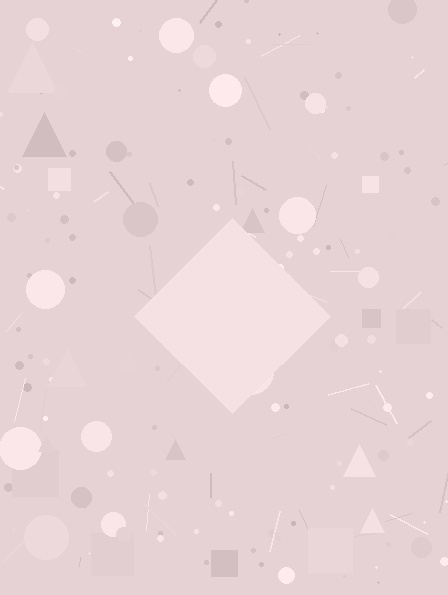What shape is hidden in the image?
A diamond is hidden in the image.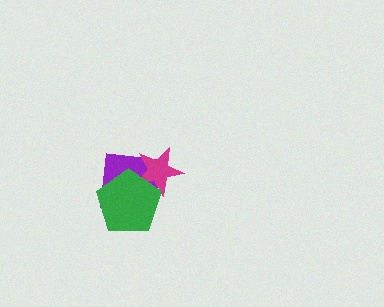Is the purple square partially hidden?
Yes, it is partially covered by another shape.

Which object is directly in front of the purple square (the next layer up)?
The magenta star is directly in front of the purple square.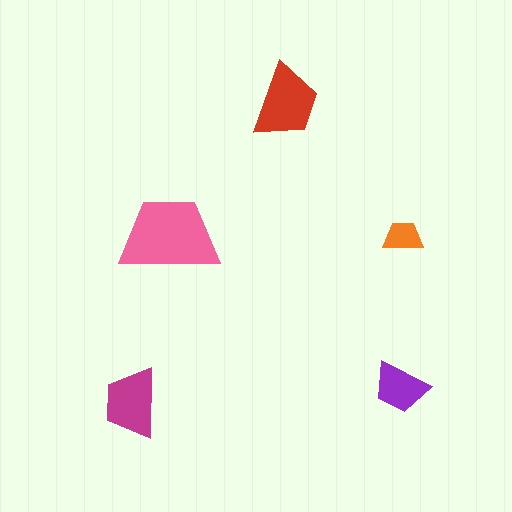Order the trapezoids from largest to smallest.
the pink one, the red one, the magenta one, the purple one, the orange one.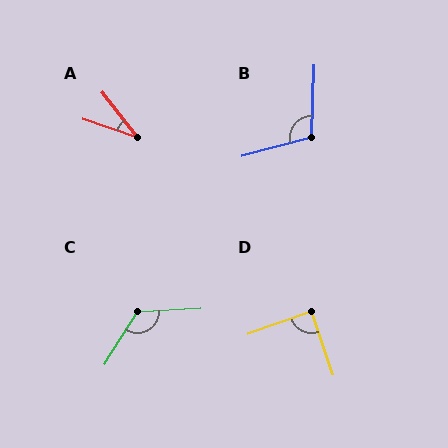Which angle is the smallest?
A, at approximately 34 degrees.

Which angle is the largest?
C, at approximately 126 degrees.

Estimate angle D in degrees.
Approximately 89 degrees.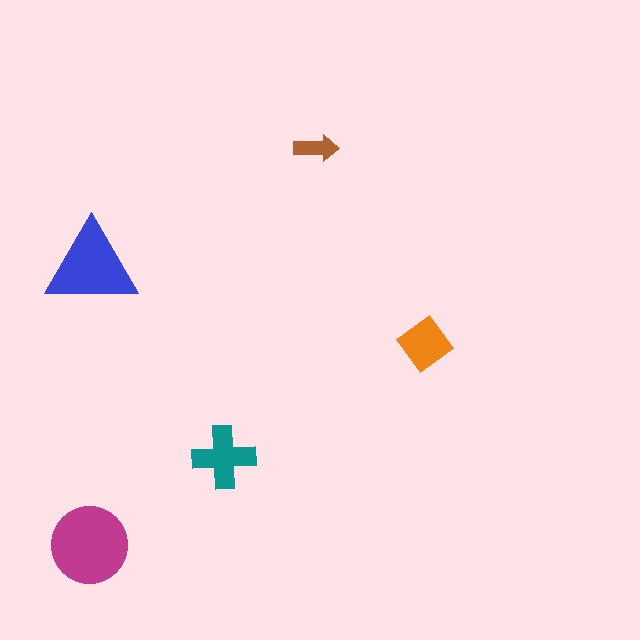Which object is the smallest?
The brown arrow.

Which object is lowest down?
The magenta circle is bottommost.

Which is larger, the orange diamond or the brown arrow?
The orange diamond.